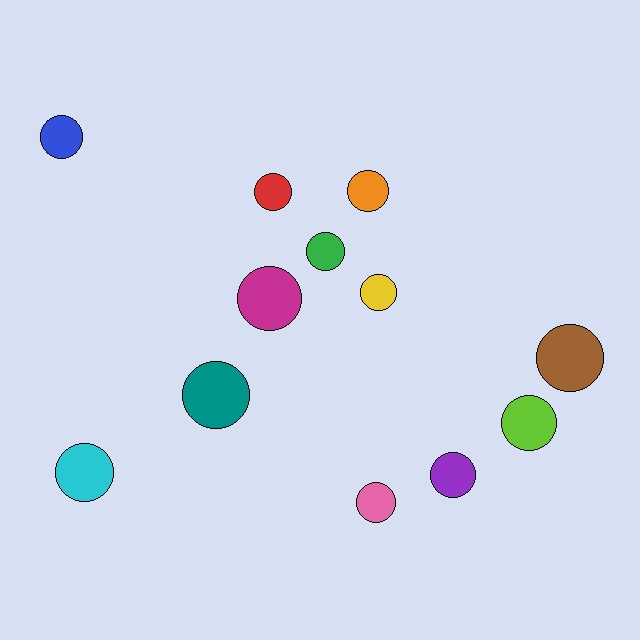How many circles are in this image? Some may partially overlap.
There are 12 circles.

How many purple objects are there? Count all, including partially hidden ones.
There is 1 purple object.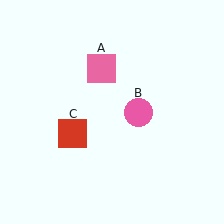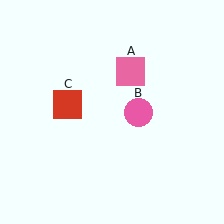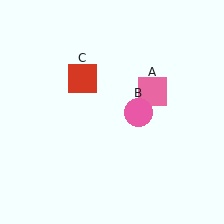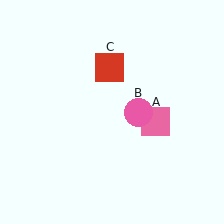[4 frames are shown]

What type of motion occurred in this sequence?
The pink square (object A), red square (object C) rotated clockwise around the center of the scene.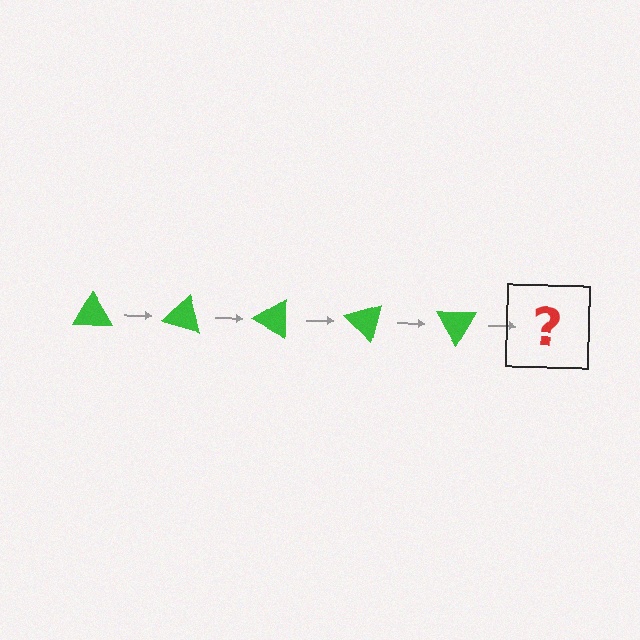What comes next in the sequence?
The next element should be a green triangle rotated 75 degrees.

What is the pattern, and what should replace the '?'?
The pattern is that the triangle rotates 15 degrees each step. The '?' should be a green triangle rotated 75 degrees.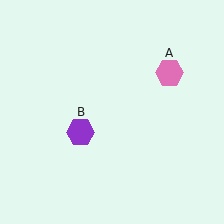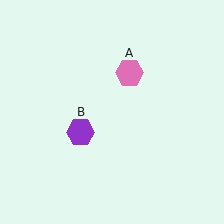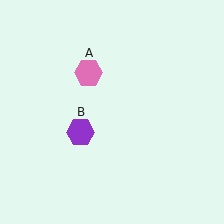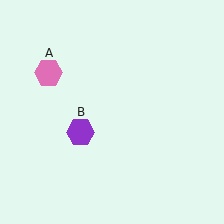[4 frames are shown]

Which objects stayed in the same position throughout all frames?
Purple hexagon (object B) remained stationary.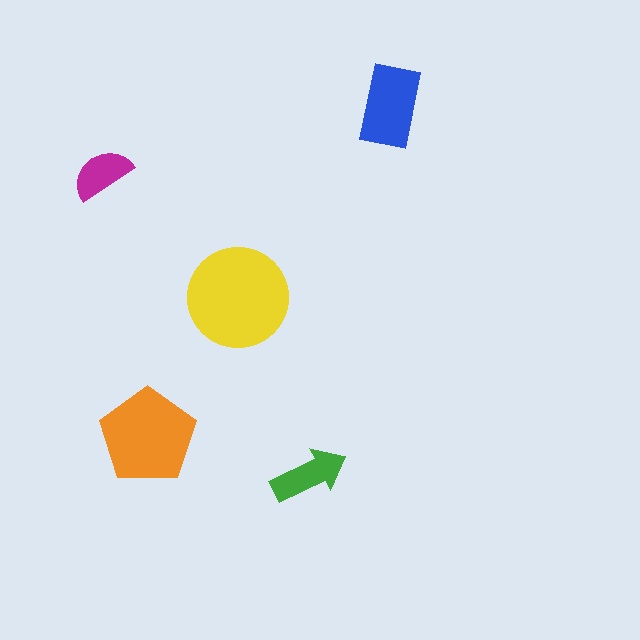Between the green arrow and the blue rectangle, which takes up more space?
The blue rectangle.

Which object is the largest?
The yellow circle.